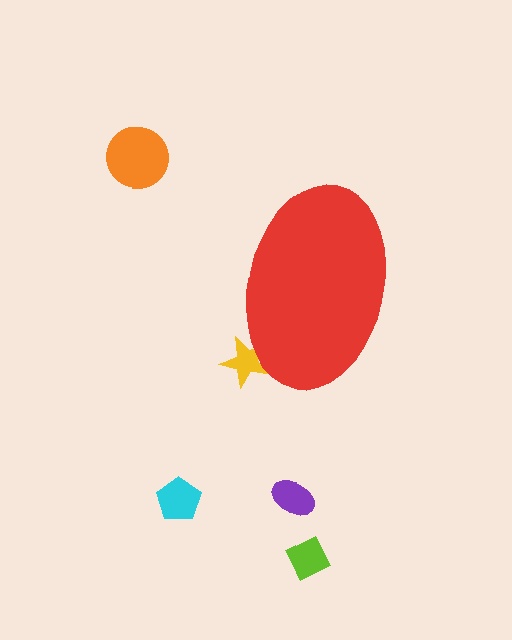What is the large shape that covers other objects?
A red ellipse.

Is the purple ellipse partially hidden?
No, the purple ellipse is fully visible.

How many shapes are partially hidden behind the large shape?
1 shape is partially hidden.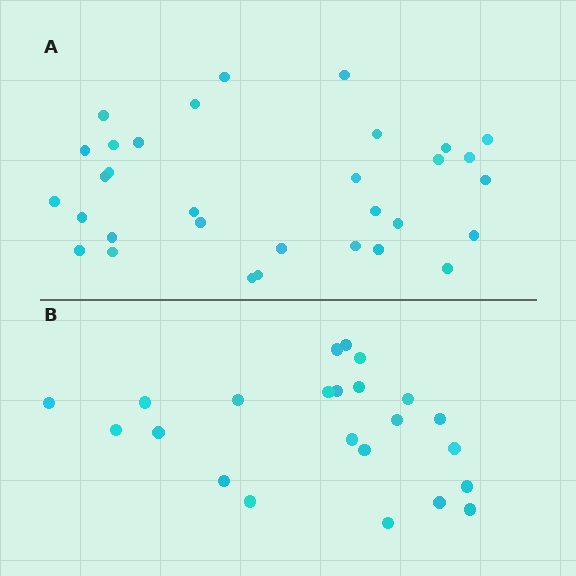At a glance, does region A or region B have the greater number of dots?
Region A (the top region) has more dots.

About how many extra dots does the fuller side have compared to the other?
Region A has roughly 8 or so more dots than region B.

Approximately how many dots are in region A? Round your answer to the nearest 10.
About 30 dots. (The exact count is 32, which rounds to 30.)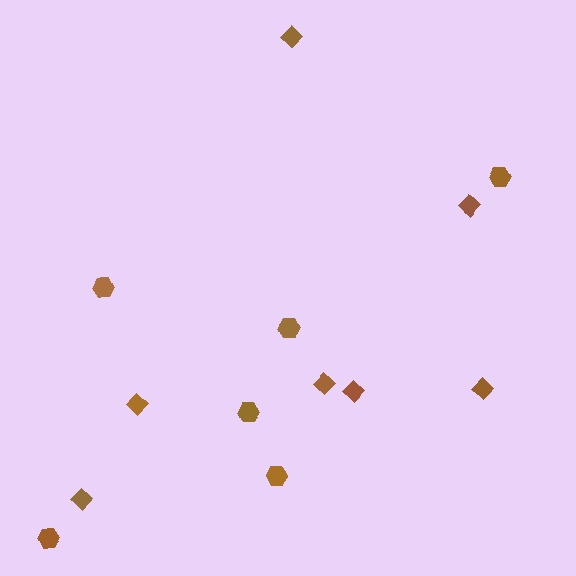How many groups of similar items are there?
There are 2 groups: one group of diamonds (7) and one group of hexagons (6).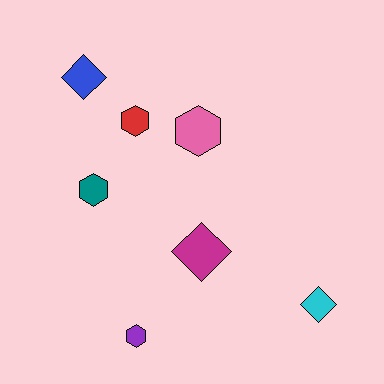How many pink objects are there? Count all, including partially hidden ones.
There is 1 pink object.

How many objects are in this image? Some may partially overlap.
There are 7 objects.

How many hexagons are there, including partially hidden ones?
There are 4 hexagons.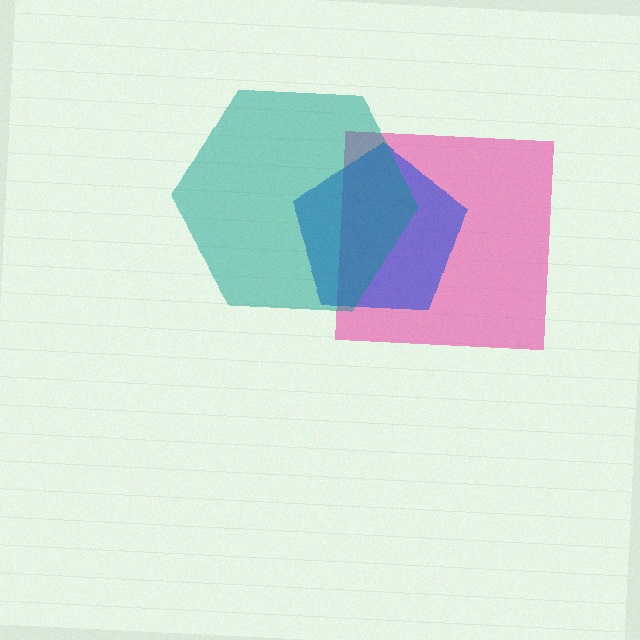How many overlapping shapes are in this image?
There are 3 overlapping shapes in the image.